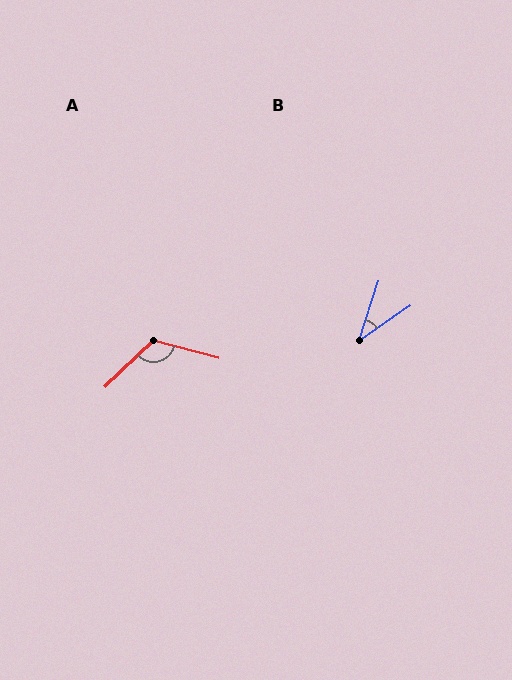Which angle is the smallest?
B, at approximately 38 degrees.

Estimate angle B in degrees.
Approximately 38 degrees.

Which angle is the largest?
A, at approximately 122 degrees.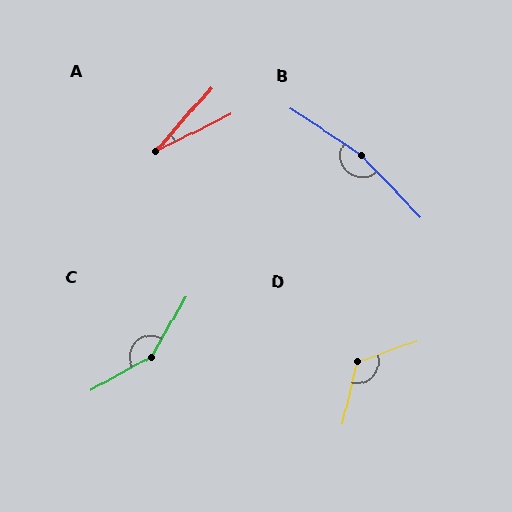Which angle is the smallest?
A, at approximately 23 degrees.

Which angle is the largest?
B, at approximately 168 degrees.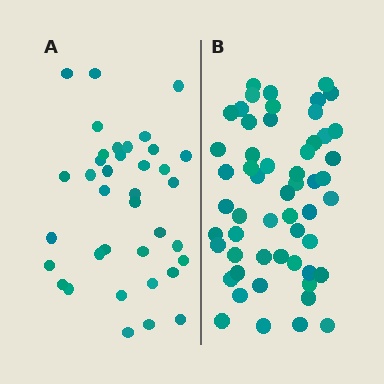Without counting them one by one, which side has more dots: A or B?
Region B (the right region) has more dots.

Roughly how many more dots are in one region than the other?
Region B has approximately 20 more dots than region A.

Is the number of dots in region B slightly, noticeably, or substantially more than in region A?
Region B has substantially more. The ratio is roughly 1.5 to 1.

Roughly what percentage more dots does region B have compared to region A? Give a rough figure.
About 50% more.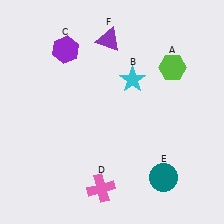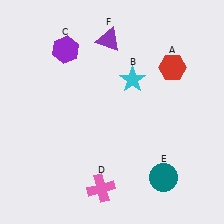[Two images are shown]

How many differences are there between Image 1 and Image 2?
There is 1 difference between the two images.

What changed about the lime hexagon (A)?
In Image 1, A is lime. In Image 2, it changed to red.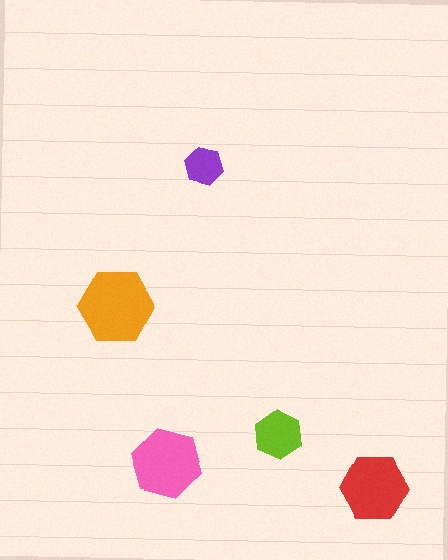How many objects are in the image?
There are 5 objects in the image.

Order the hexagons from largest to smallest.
the orange one, the pink one, the red one, the lime one, the purple one.